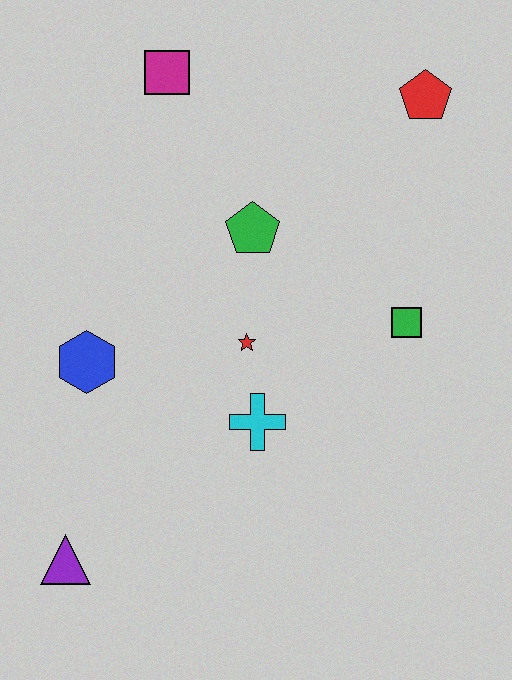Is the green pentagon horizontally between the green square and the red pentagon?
No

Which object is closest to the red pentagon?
The green pentagon is closest to the red pentagon.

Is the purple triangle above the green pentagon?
No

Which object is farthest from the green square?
The purple triangle is farthest from the green square.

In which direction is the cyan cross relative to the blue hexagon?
The cyan cross is to the right of the blue hexagon.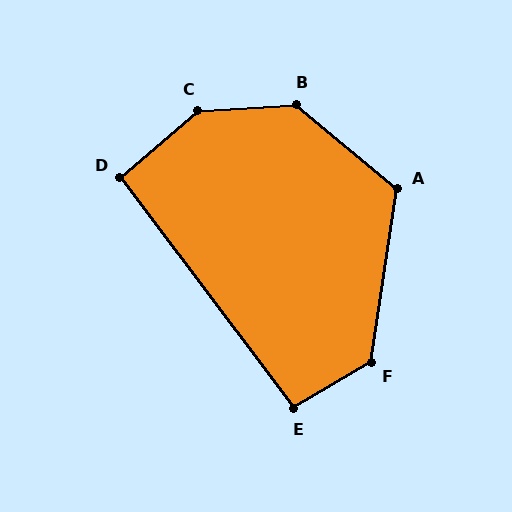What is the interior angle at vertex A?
Approximately 121 degrees (obtuse).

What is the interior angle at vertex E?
Approximately 96 degrees (obtuse).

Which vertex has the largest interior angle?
C, at approximately 143 degrees.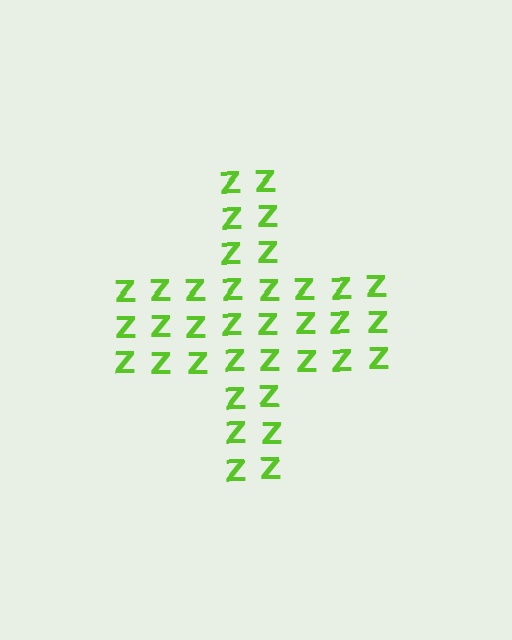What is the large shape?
The large shape is a cross.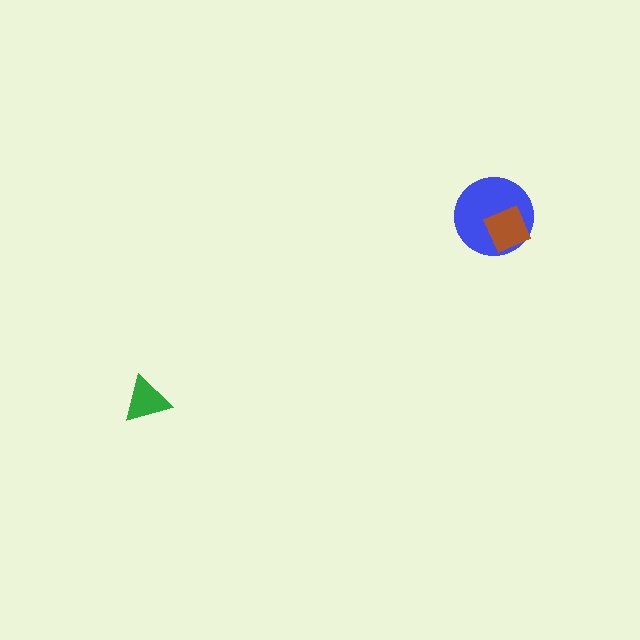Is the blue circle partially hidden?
Yes, it is partially covered by another shape.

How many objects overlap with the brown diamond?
1 object overlaps with the brown diamond.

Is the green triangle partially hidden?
No, no other shape covers it.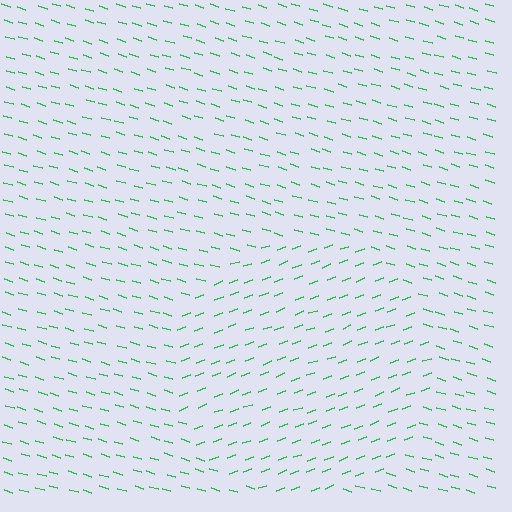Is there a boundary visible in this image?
Yes, there is a texture boundary formed by a change in line orientation.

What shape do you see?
I see a circle.